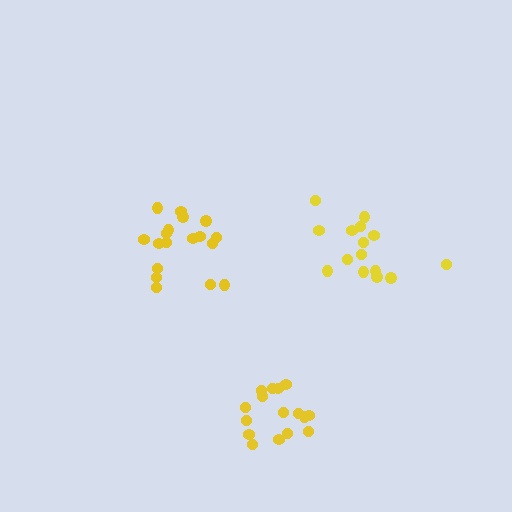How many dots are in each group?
Group 1: 18 dots, Group 2: 15 dots, Group 3: 16 dots (49 total).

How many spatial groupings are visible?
There are 3 spatial groupings.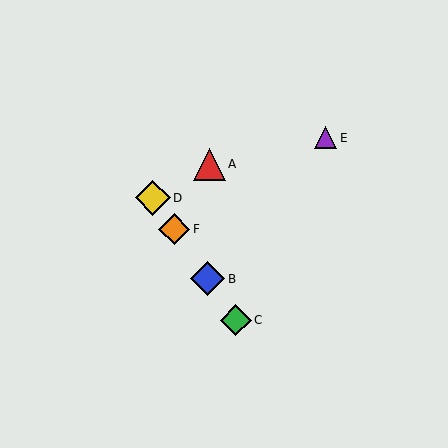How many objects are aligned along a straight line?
4 objects (B, C, D, F) are aligned along a straight line.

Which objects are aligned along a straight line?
Objects B, C, D, F are aligned along a straight line.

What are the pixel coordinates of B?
Object B is at (208, 279).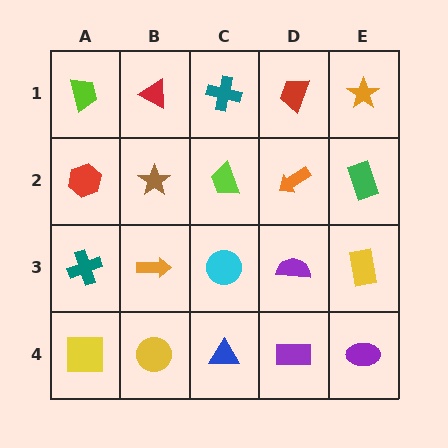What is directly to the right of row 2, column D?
A green rectangle.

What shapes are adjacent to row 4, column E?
A yellow rectangle (row 3, column E), a purple rectangle (row 4, column D).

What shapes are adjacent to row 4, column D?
A purple semicircle (row 3, column D), a blue triangle (row 4, column C), a purple ellipse (row 4, column E).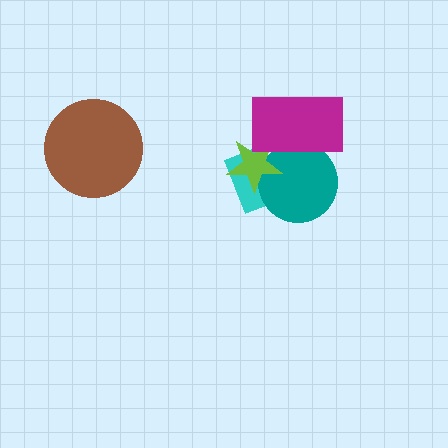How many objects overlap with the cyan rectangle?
2 objects overlap with the cyan rectangle.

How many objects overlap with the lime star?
3 objects overlap with the lime star.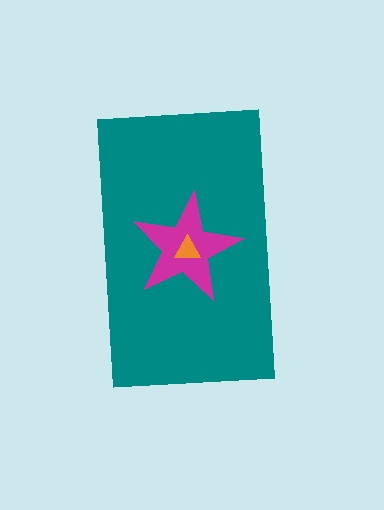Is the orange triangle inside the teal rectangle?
Yes.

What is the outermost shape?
The teal rectangle.